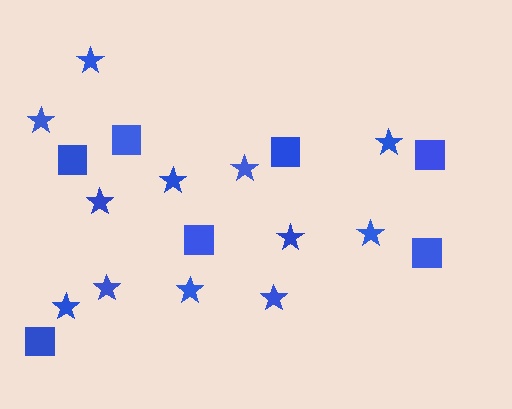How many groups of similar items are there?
There are 2 groups: one group of squares (7) and one group of stars (12).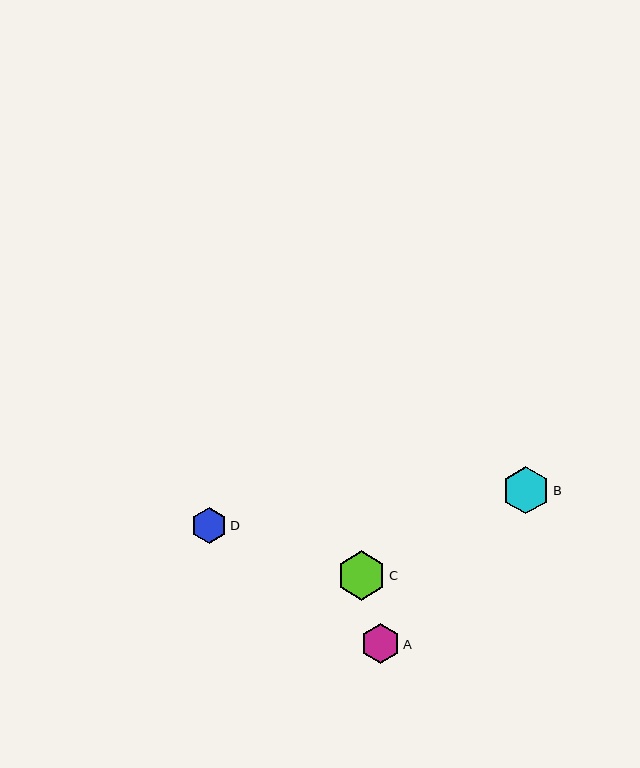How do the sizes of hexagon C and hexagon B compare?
Hexagon C and hexagon B are approximately the same size.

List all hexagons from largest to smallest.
From largest to smallest: C, B, A, D.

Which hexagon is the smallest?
Hexagon D is the smallest with a size of approximately 36 pixels.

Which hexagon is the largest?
Hexagon C is the largest with a size of approximately 49 pixels.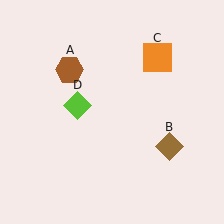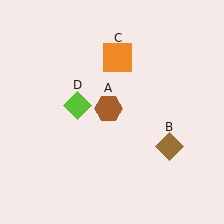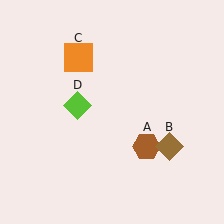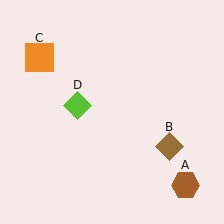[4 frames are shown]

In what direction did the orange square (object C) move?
The orange square (object C) moved left.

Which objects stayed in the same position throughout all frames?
Brown diamond (object B) and lime diamond (object D) remained stationary.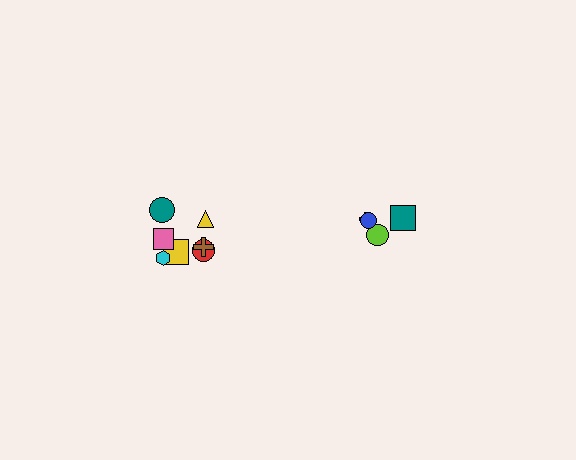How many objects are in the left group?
There are 7 objects.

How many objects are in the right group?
There are 4 objects.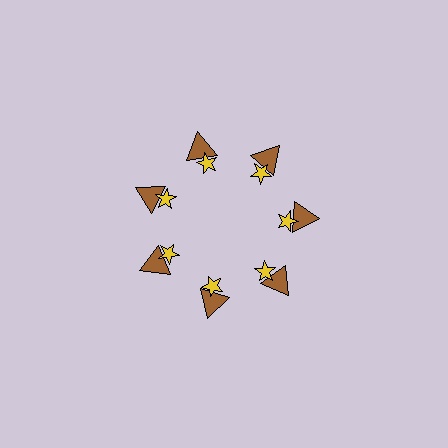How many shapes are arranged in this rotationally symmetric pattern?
There are 14 shapes, arranged in 7 groups of 2.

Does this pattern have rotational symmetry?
Yes, this pattern has 7-fold rotational symmetry. It looks the same after rotating 51 degrees around the center.